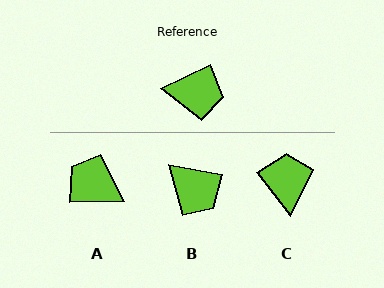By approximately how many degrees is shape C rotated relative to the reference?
Approximately 102 degrees counter-clockwise.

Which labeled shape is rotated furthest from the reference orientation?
A, about 156 degrees away.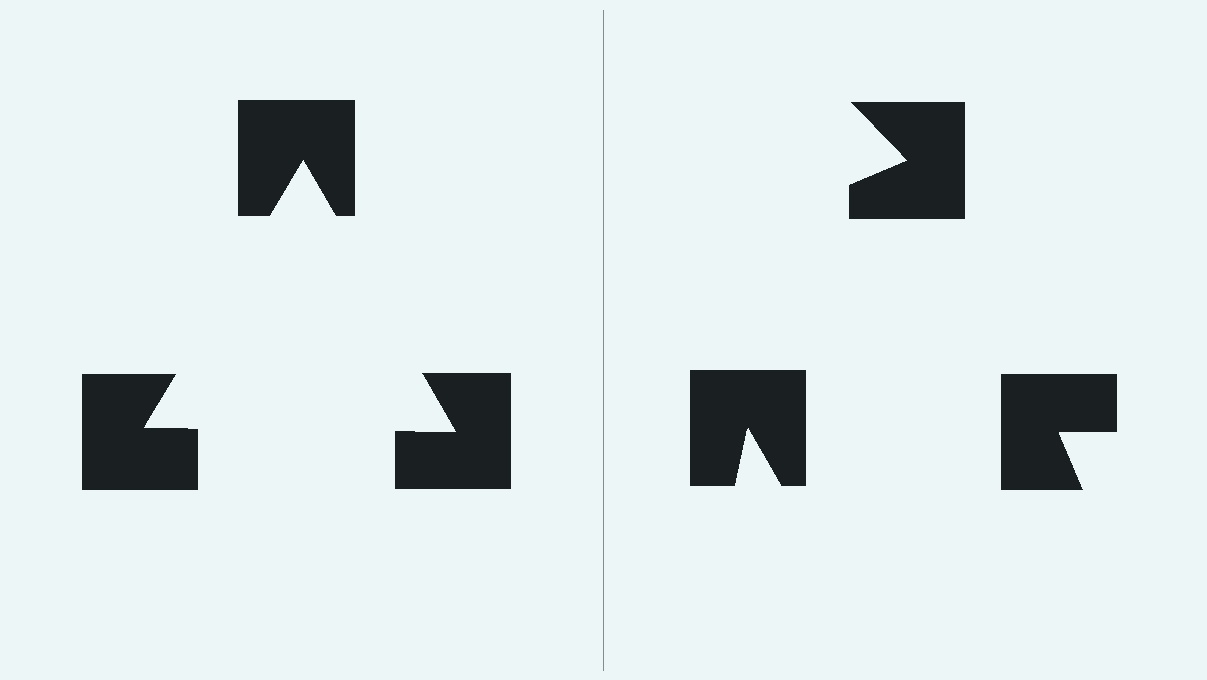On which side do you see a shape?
An illusory triangle appears on the left side. On the right side the wedge cuts are rotated, so no coherent shape forms.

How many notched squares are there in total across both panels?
6 — 3 on each side.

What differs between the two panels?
The notched squares are positioned identically on both sides; only the wedge orientations differ. On the left they align to a triangle; on the right they are misaligned.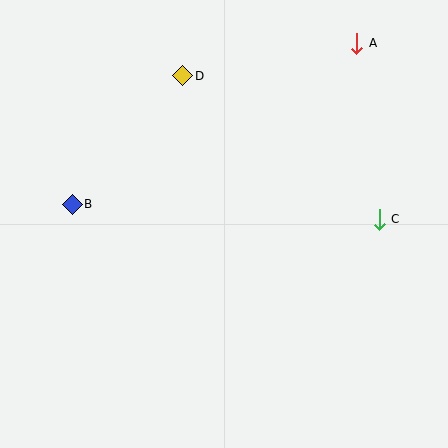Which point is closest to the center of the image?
Point B at (72, 204) is closest to the center.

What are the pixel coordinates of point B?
Point B is at (72, 204).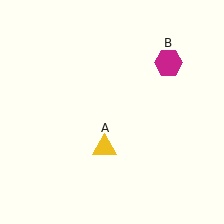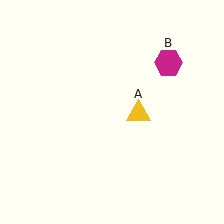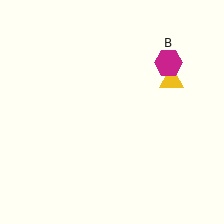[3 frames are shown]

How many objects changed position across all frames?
1 object changed position: yellow triangle (object A).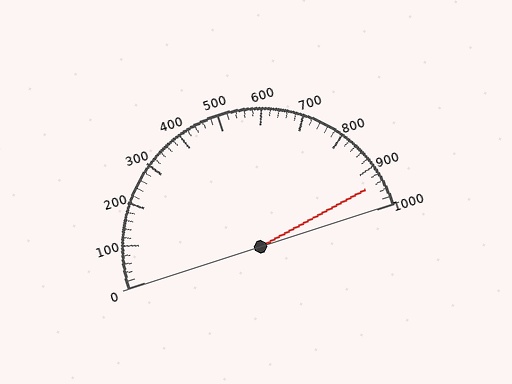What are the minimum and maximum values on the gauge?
The gauge ranges from 0 to 1000.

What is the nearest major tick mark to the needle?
The nearest major tick mark is 900.